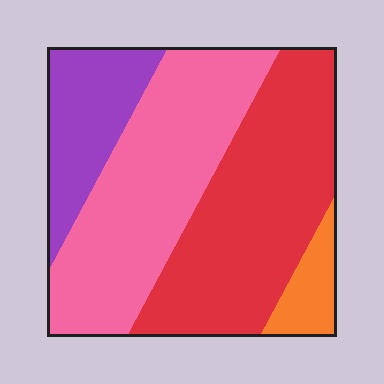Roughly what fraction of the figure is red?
Red takes up about two fifths (2/5) of the figure.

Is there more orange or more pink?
Pink.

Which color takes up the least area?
Orange, at roughly 5%.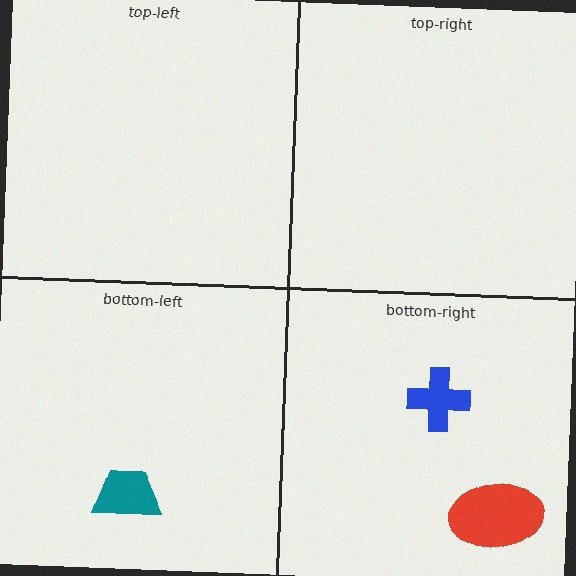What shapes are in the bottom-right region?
The red ellipse, the blue cross.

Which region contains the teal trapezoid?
The bottom-left region.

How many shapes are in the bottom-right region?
2.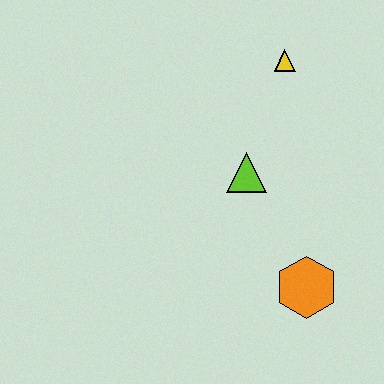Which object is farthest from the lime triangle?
The orange hexagon is farthest from the lime triangle.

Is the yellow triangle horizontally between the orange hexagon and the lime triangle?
Yes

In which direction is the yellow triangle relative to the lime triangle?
The yellow triangle is above the lime triangle.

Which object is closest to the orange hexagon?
The lime triangle is closest to the orange hexagon.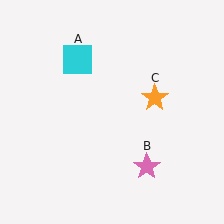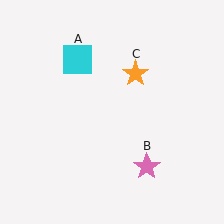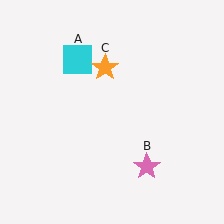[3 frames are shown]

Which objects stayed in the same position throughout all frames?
Cyan square (object A) and pink star (object B) remained stationary.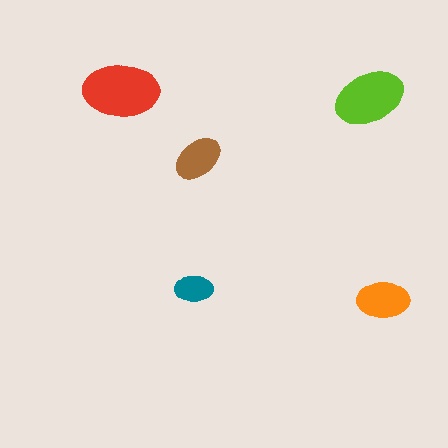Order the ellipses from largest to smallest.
the red one, the lime one, the orange one, the brown one, the teal one.